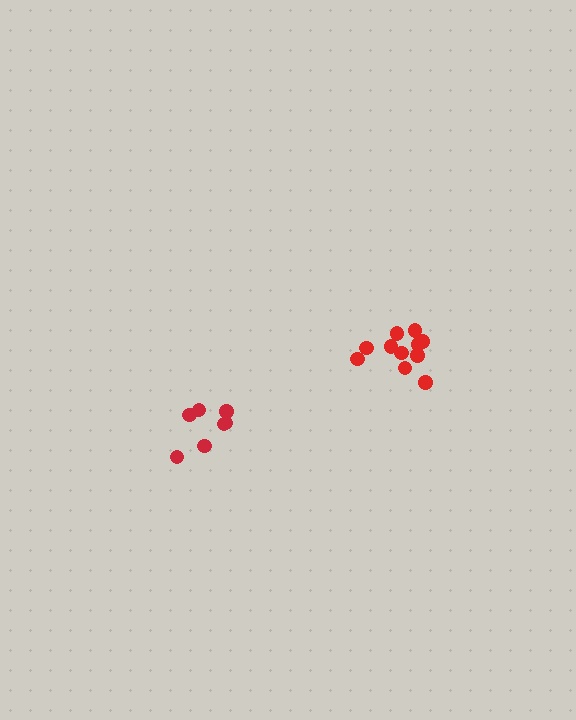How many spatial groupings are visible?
There are 2 spatial groupings.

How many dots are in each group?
Group 1: 7 dots, Group 2: 11 dots (18 total).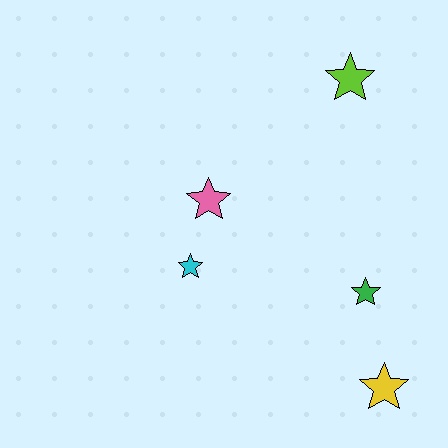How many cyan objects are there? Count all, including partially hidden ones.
There is 1 cyan object.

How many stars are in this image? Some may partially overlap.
There are 5 stars.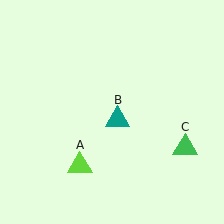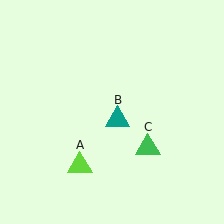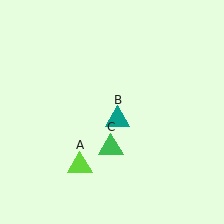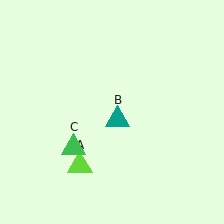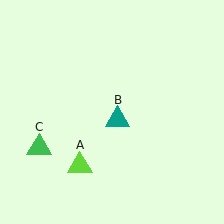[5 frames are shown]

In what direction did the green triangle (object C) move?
The green triangle (object C) moved left.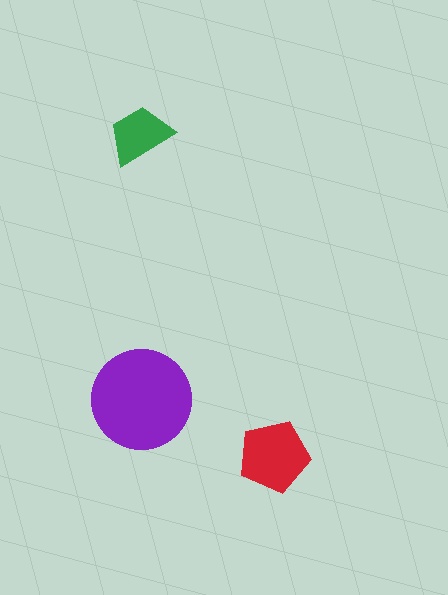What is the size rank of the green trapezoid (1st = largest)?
3rd.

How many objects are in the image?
There are 3 objects in the image.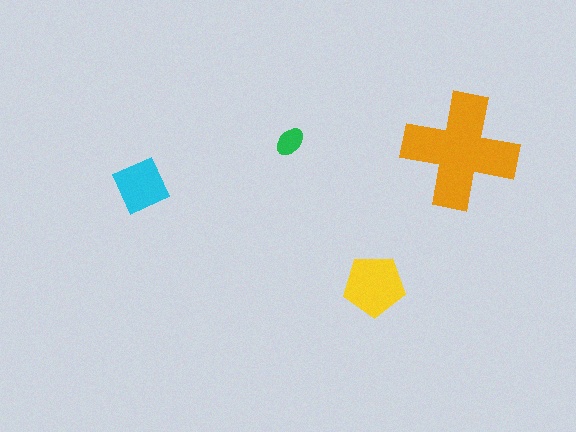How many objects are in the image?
There are 4 objects in the image.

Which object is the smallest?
The green ellipse.